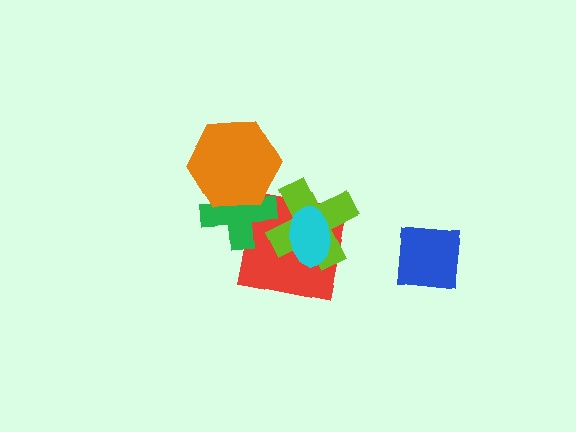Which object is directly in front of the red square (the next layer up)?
The lime cross is directly in front of the red square.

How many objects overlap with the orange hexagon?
1 object overlaps with the orange hexagon.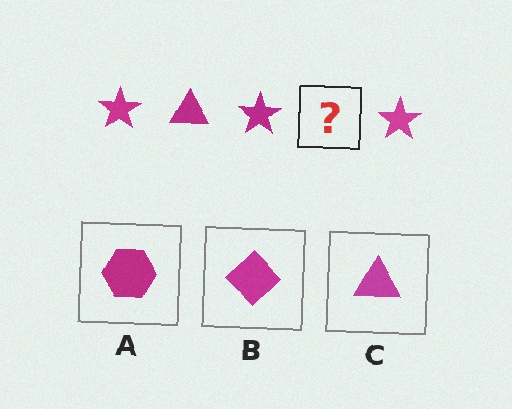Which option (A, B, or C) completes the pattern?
C.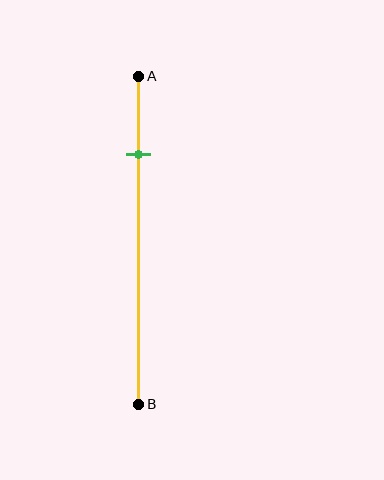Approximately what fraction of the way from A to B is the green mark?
The green mark is approximately 25% of the way from A to B.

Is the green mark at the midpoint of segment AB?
No, the mark is at about 25% from A, not at the 50% midpoint.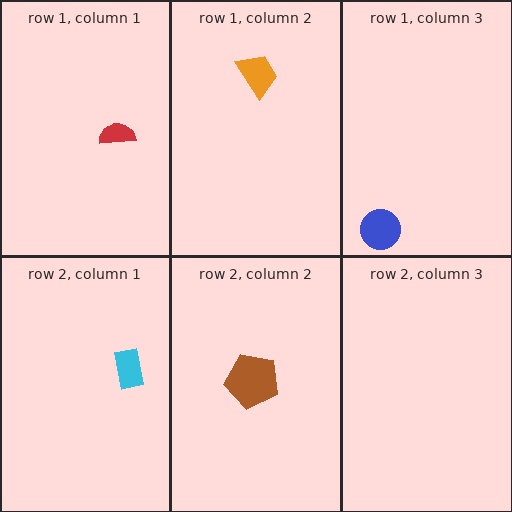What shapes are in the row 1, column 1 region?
The red semicircle.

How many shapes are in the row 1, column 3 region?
1.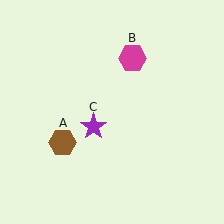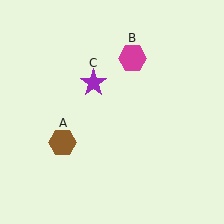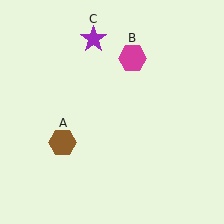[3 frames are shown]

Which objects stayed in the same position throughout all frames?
Brown hexagon (object A) and magenta hexagon (object B) remained stationary.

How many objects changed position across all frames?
1 object changed position: purple star (object C).